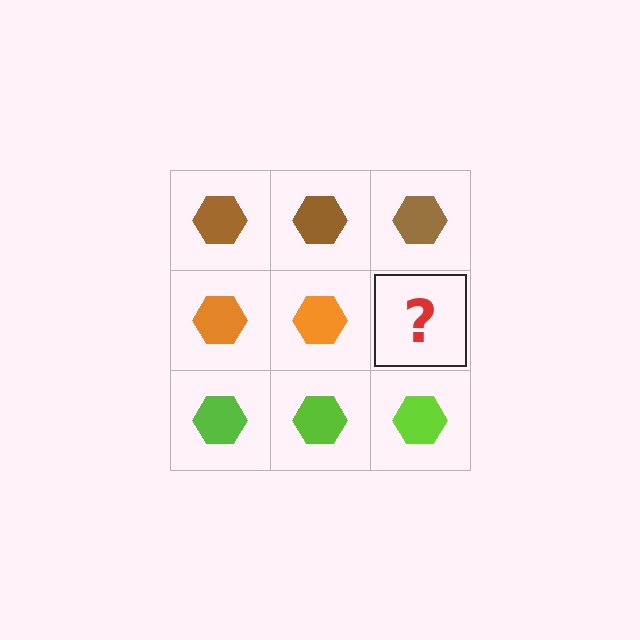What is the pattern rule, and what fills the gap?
The rule is that each row has a consistent color. The gap should be filled with an orange hexagon.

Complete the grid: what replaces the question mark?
The question mark should be replaced with an orange hexagon.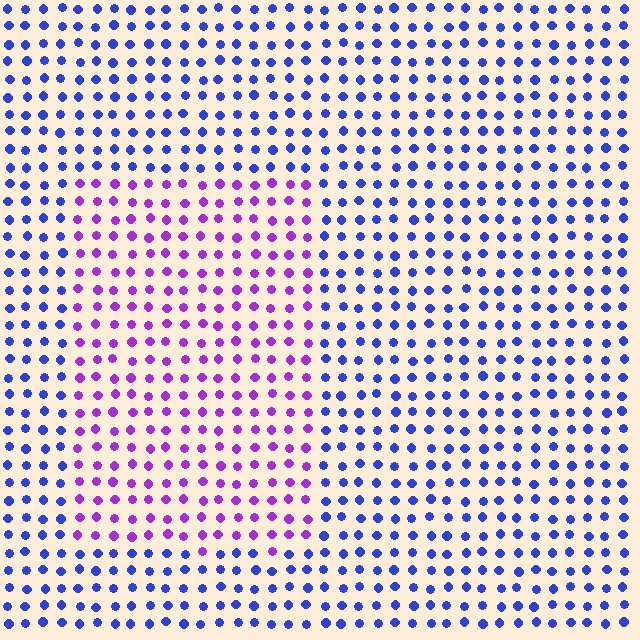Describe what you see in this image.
The image is filled with small blue elements in a uniform arrangement. A rectangle-shaped region is visible where the elements are tinted to a slightly different hue, forming a subtle color boundary.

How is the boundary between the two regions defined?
The boundary is defined purely by a slight shift in hue (about 50 degrees). Spacing, size, and orientation are identical on both sides.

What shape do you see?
I see a rectangle.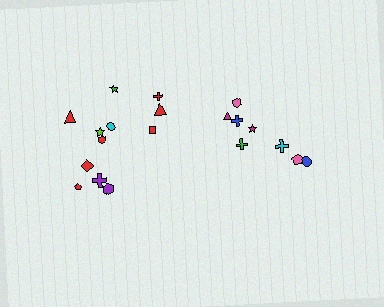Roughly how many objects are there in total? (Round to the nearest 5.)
Roughly 20 objects in total.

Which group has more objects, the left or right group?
The left group.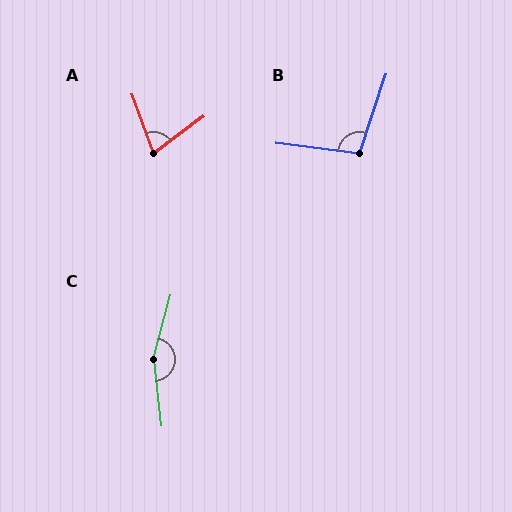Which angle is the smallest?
A, at approximately 74 degrees.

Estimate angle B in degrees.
Approximately 102 degrees.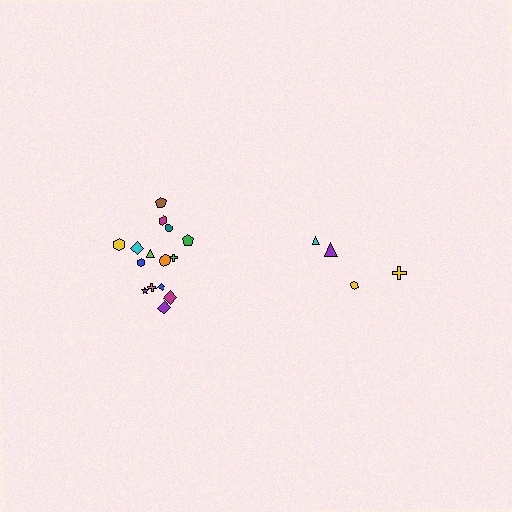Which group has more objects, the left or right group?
The left group.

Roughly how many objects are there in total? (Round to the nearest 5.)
Roughly 20 objects in total.